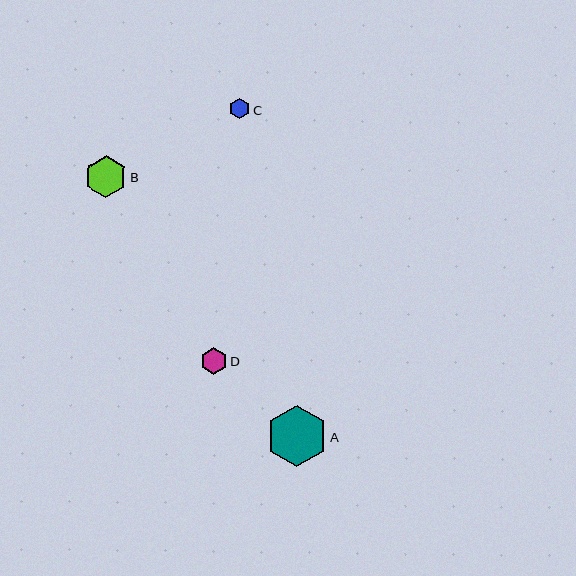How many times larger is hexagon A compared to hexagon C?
Hexagon A is approximately 2.9 times the size of hexagon C.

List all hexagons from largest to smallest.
From largest to smallest: A, B, D, C.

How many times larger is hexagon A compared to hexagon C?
Hexagon A is approximately 2.9 times the size of hexagon C.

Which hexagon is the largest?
Hexagon A is the largest with a size of approximately 61 pixels.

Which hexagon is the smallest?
Hexagon C is the smallest with a size of approximately 21 pixels.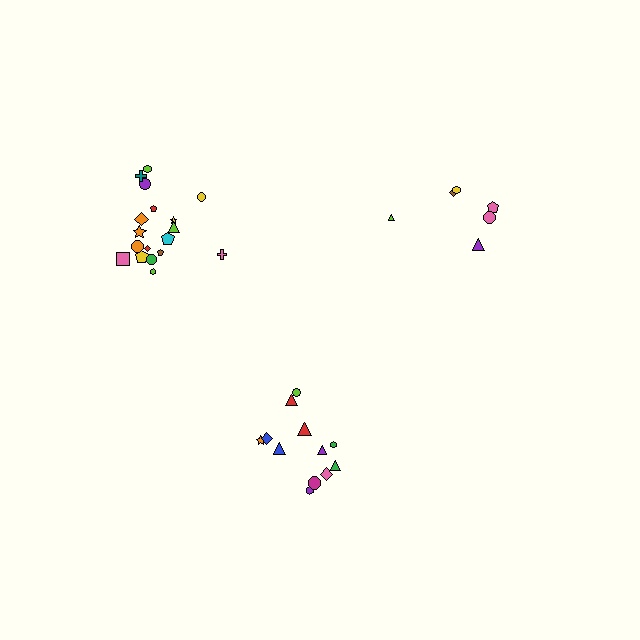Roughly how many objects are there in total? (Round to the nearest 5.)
Roughly 35 objects in total.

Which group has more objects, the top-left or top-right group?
The top-left group.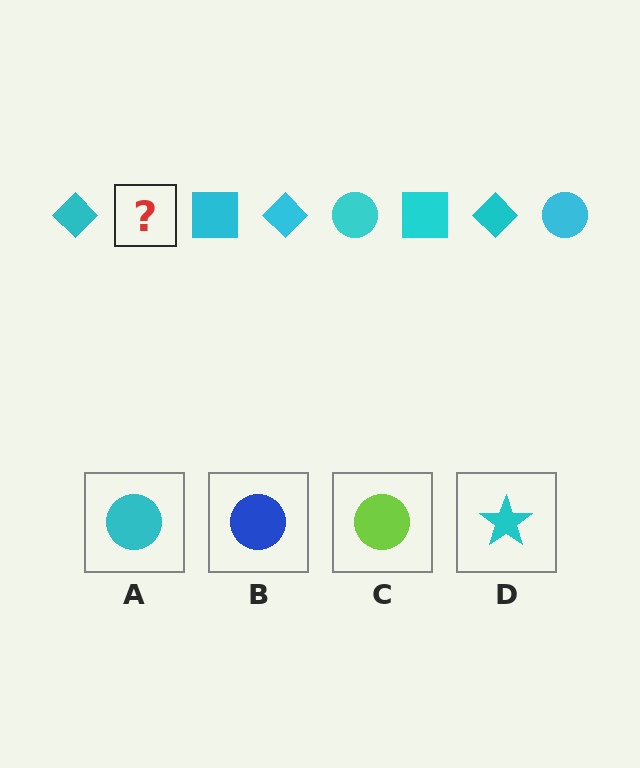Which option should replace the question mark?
Option A.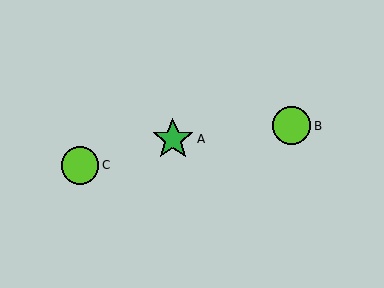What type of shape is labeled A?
Shape A is a green star.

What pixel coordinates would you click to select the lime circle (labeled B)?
Click at (292, 126) to select the lime circle B.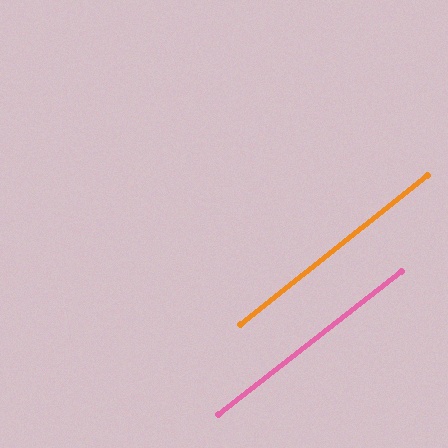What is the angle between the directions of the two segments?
Approximately 1 degree.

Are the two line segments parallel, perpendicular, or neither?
Parallel — their directions differ by only 0.7°.